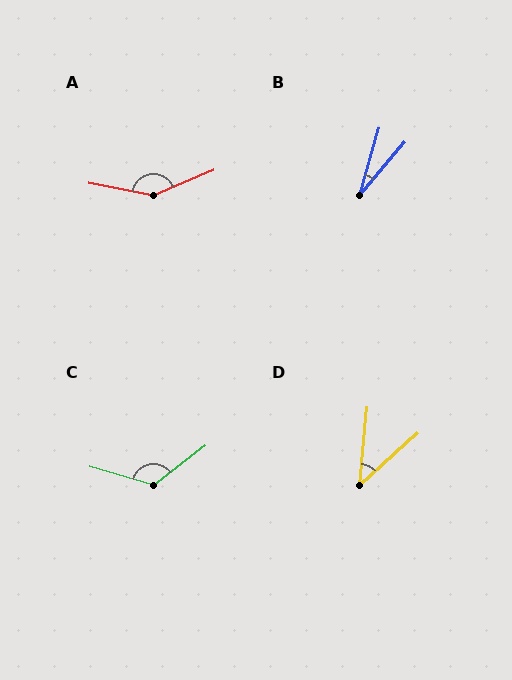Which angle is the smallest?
B, at approximately 24 degrees.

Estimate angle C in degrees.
Approximately 126 degrees.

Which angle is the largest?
A, at approximately 146 degrees.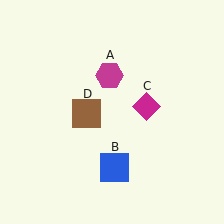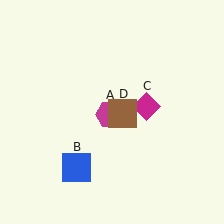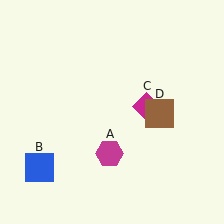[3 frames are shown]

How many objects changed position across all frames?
3 objects changed position: magenta hexagon (object A), blue square (object B), brown square (object D).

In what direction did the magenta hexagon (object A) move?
The magenta hexagon (object A) moved down.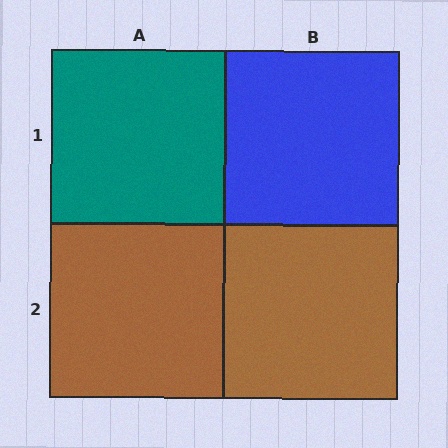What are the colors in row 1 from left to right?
Teal, blue.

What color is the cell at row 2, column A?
Brown.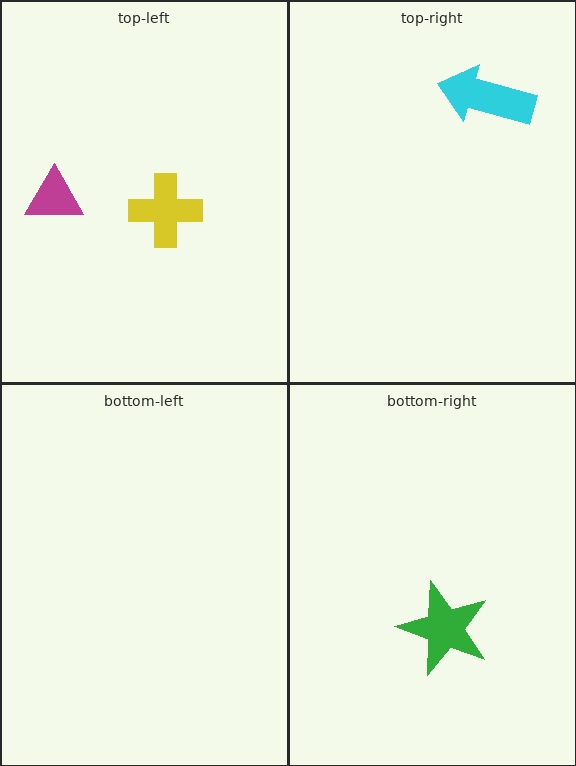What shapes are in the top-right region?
The cyan arrow.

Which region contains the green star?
The bottom-right region.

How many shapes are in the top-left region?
2.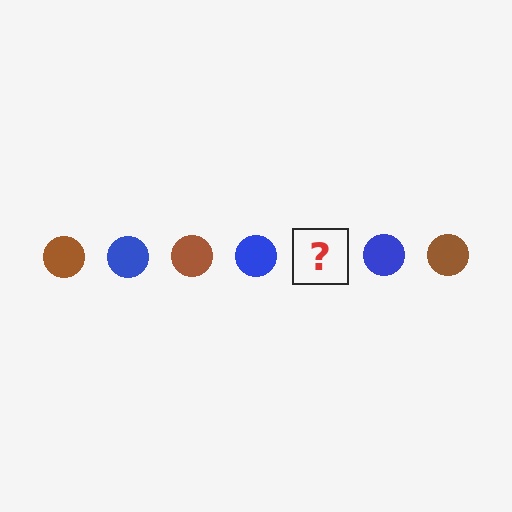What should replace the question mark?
The question mark should be replaced with a brown circle.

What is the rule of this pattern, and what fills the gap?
The rule is that the pattern cycles through brown, blue circles. The gap should be filled with a brown circle.